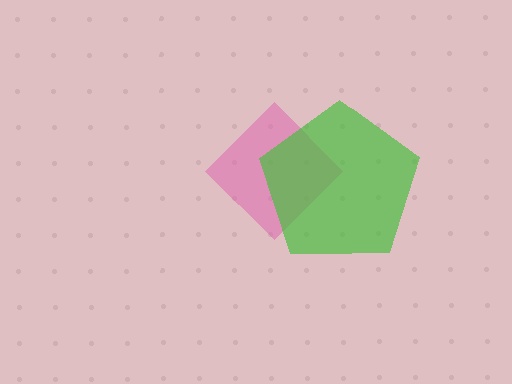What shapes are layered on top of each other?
The layered shapes are: a pink diamond, a green pentagon.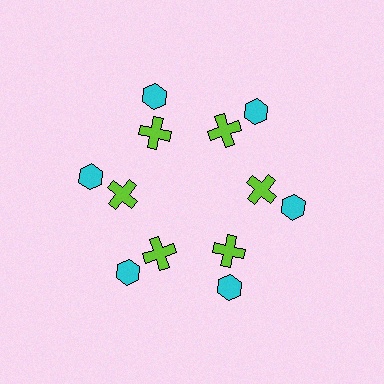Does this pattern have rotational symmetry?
Yes, this pattern has 6-fold rotational symmetry. It looks the same after rotating 60 degrees around the center.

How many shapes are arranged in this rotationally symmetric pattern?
There are 12 shapes, arranged in 6 groups of 2.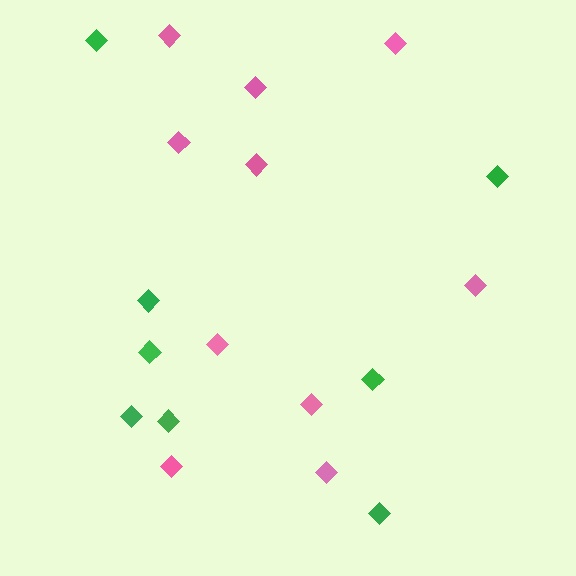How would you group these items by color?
There are 2 groups: one group of pink diamonds (10) and one group of green diamonds (8).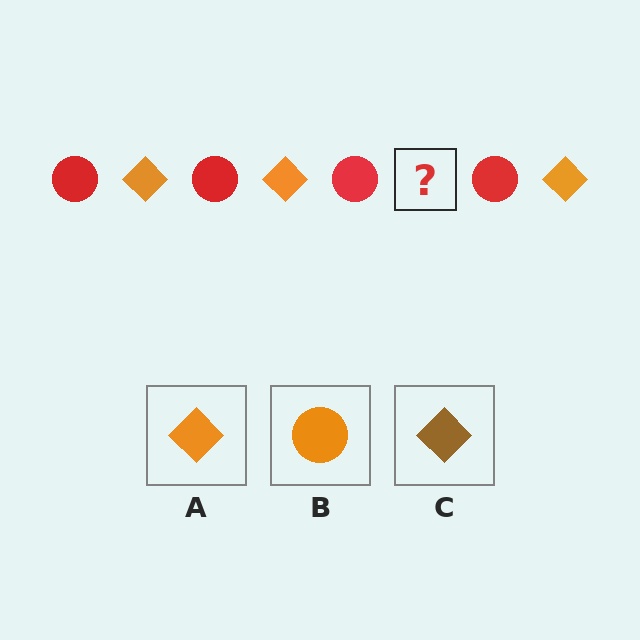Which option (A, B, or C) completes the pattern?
A.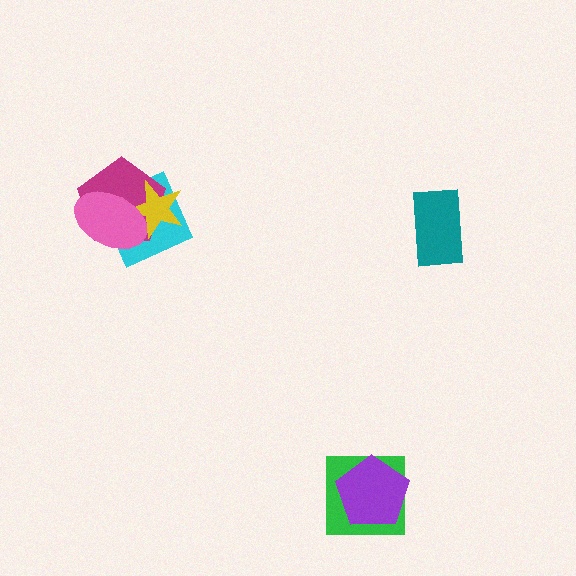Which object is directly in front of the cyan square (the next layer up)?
The magenta pentagon is directly in front of the cyan square.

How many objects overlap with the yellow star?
3 objects overlap with the yellow star.